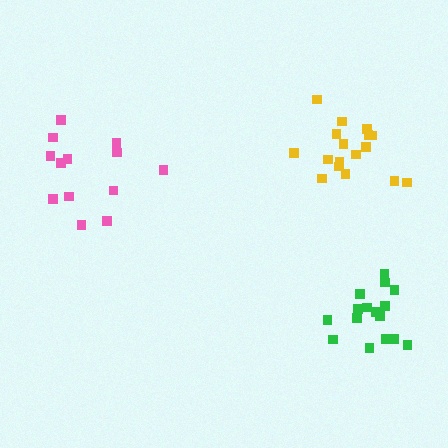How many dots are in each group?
Group 1: 17 dots, Group 2: 13 dots, Group 3: 16 dots (46 total).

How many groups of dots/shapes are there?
There are 3 groups.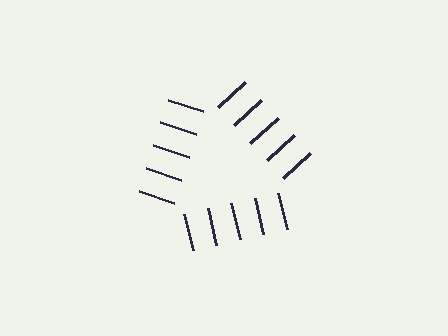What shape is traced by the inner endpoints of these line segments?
An illusory triangle — the line segments terminate on its edges but no continuous stroke is drawn.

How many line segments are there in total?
15 — 5 along each of the 3 edges.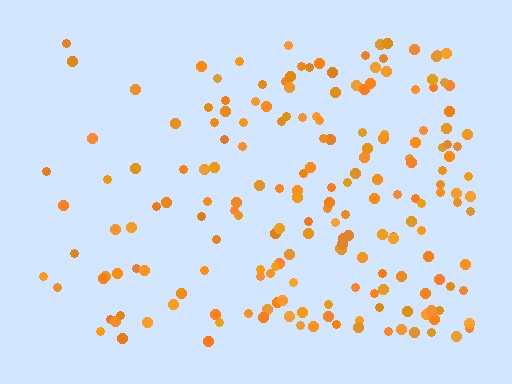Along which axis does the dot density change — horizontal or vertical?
Horizontal.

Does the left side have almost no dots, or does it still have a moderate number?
Still a moderate number, just noticeably fewer than the right.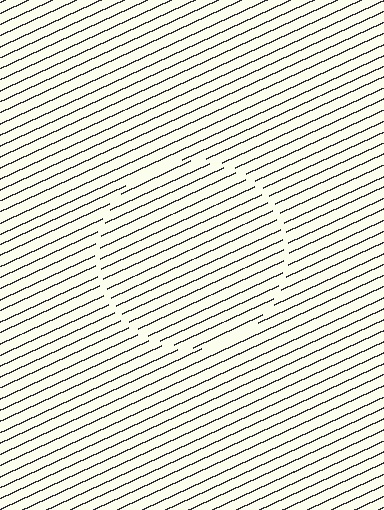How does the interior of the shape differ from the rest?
The interior of the shape contains the same grating, shifted by half a period — the contour is defined by the phase discontinuity where line-ends from the inner and outer gratings abut.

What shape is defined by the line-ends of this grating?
An illusory circle. The interior of the shape contains the same grating, shifted by half a period — the contour is defined by the phase discontinuity where line-ends from the inner and outer gratings abut.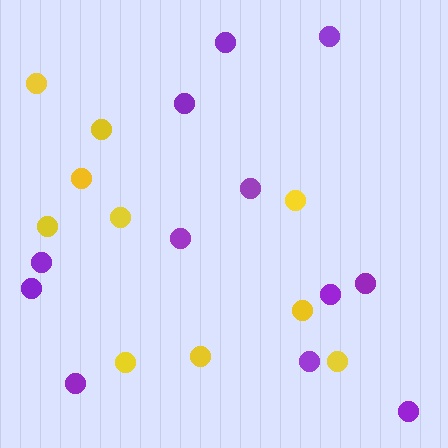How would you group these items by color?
There are 2 groups: one group of yellow circles (10) and one group of purple circles (12).